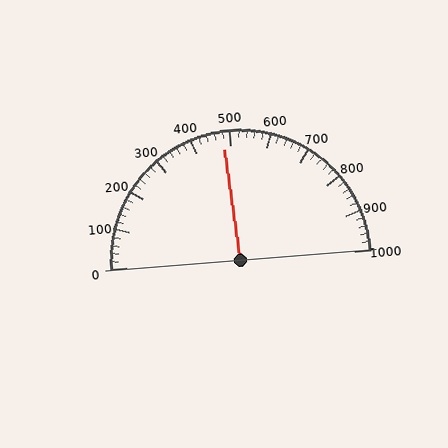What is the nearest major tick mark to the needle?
The nearest major tick mark is 500.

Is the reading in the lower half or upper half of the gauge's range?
The reading is in the lower half of the range (0 to 1000).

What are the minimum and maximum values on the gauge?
The gauge ranges from 0 to 1000.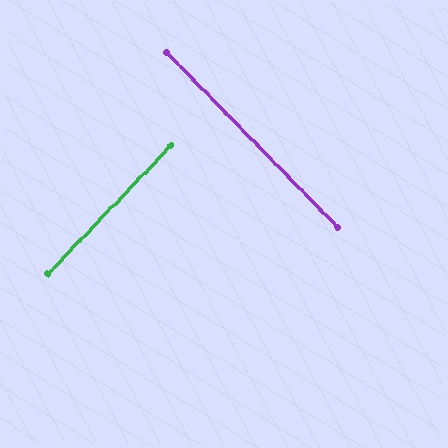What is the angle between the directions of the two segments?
Approximately 88 degrees.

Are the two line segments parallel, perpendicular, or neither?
Perpendicular — they meet at approximately 88°.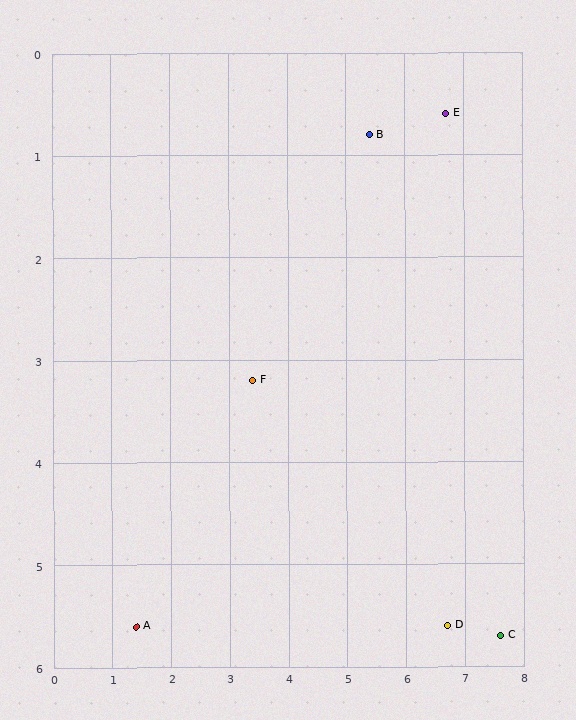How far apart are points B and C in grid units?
Points B and C are about 5.4 grid units apart.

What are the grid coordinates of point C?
Point C is at approximately (7.6, 5.7).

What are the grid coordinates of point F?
Point F is at approximately (3.4, 3.2).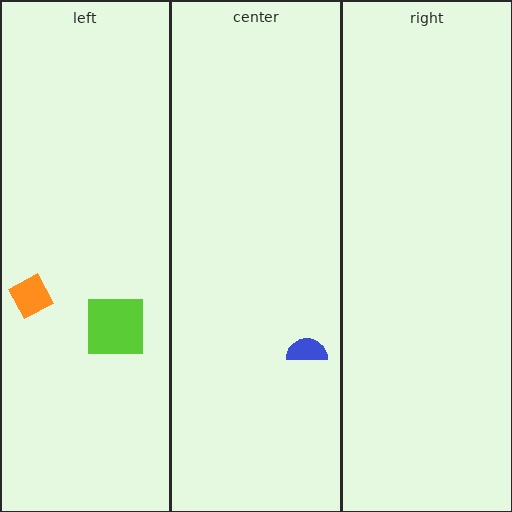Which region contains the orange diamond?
The left region.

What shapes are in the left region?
The lime square, the orange diamond.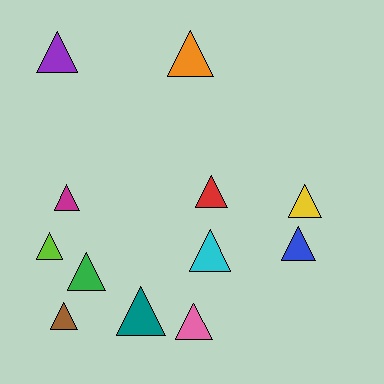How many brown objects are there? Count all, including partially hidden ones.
There is 1 brown object.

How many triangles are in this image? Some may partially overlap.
There are 12 triangles.